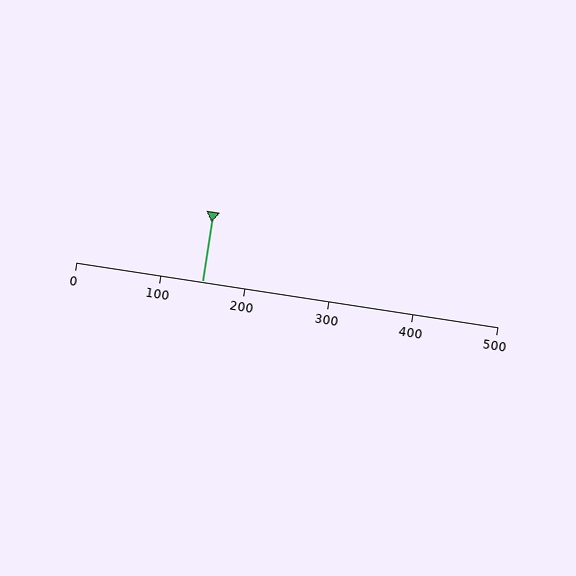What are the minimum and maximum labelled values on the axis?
The axis runs from 0 to 500.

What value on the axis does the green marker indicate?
The marker indicates approximately 150.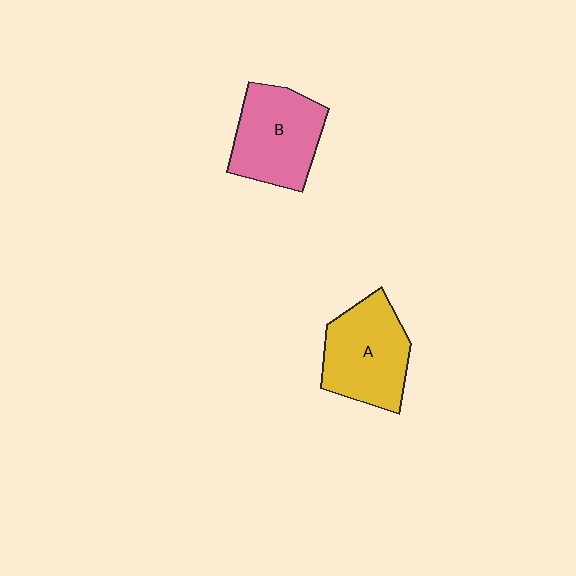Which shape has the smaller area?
Shape B (pink).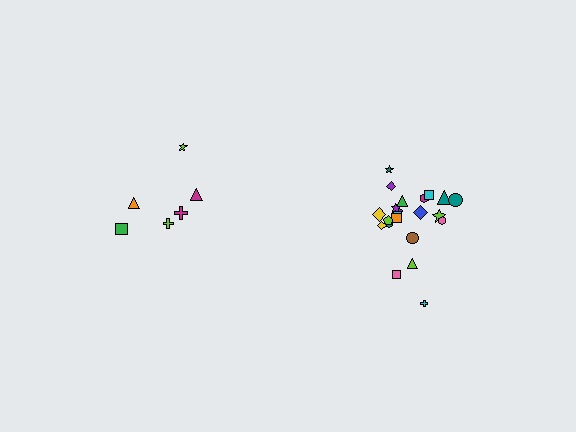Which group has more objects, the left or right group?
The right group.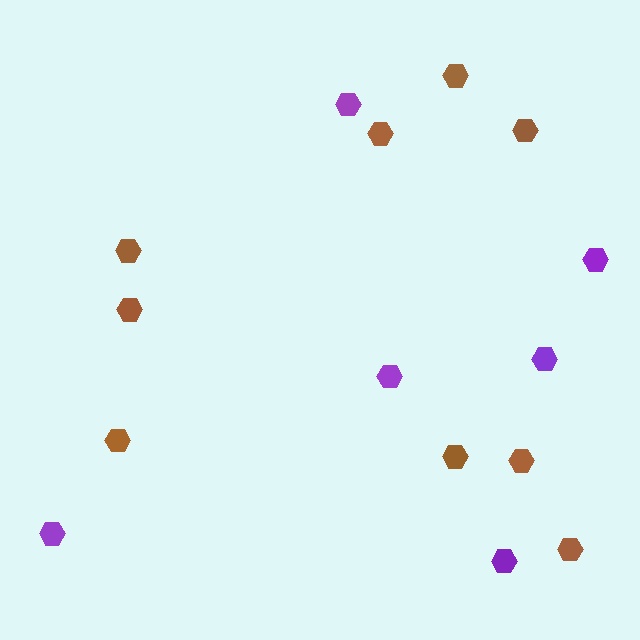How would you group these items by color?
There are 2 groups: one group of brown hexagons (9) and one group of purple hexagons (6).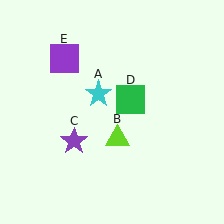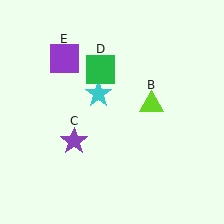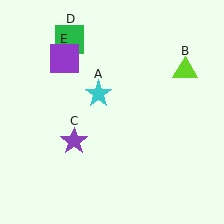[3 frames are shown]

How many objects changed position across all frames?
2 objects changed position: lime triangle (object B), green square (object D).